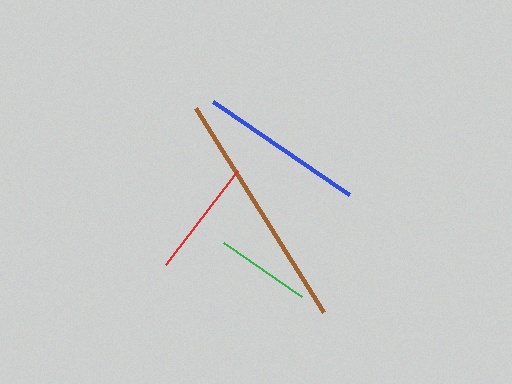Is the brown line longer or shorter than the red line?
The brown line is longer than the red line.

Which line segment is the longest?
The brown line is the longest at approximately 241 pixels.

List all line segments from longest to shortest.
From longest to shortest: brown, blue, red, green.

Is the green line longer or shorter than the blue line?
The blue line is longer than the green line.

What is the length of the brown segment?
The brown segment is approximately 241 pixels long.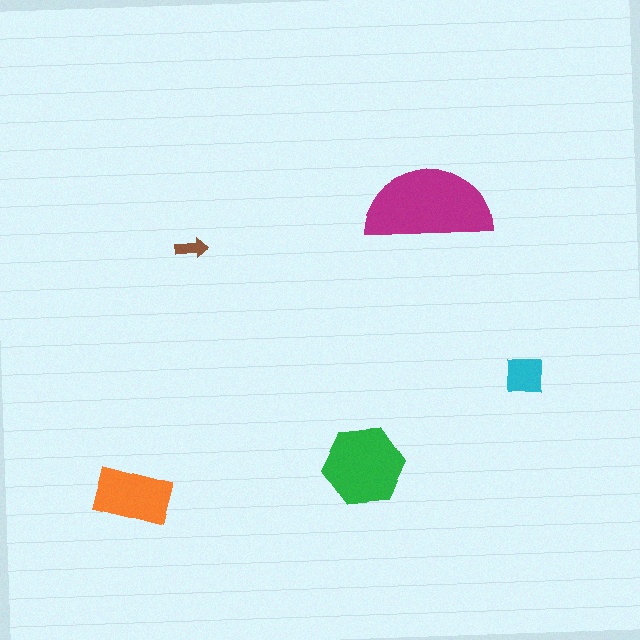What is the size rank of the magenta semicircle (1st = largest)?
1st.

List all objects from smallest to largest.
The brown arrow, the cyan square, the orange rectangle, the green hexagon, the magenta semicircle.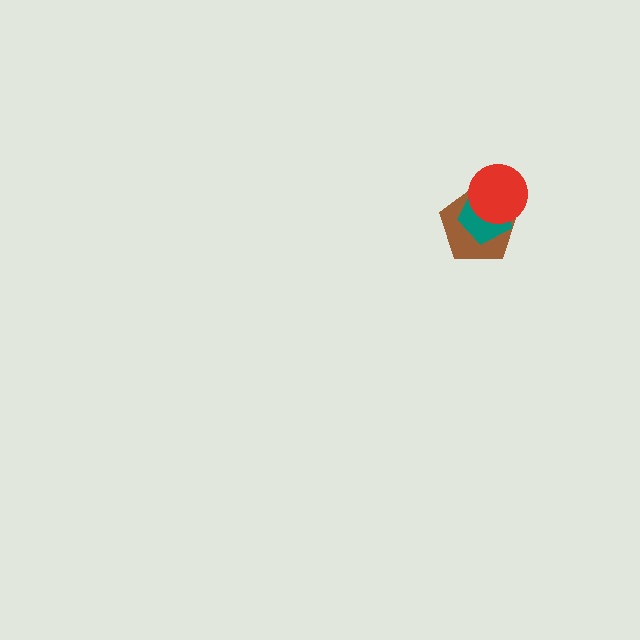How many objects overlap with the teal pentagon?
2 objects overlap with the teal pentagon.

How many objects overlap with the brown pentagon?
2 objects overlap with the brown pentagon.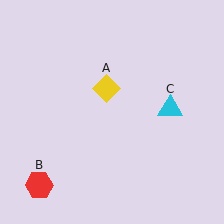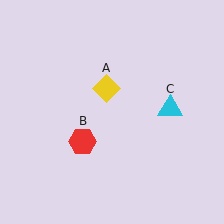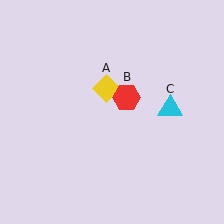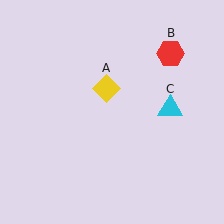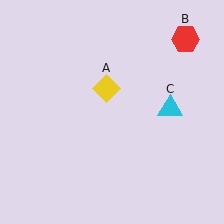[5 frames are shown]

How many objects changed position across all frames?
1 object changed position: red hexagon (object B).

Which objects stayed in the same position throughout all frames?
Yellow diamond (object A) and cyan triangle (object C) remained stationary.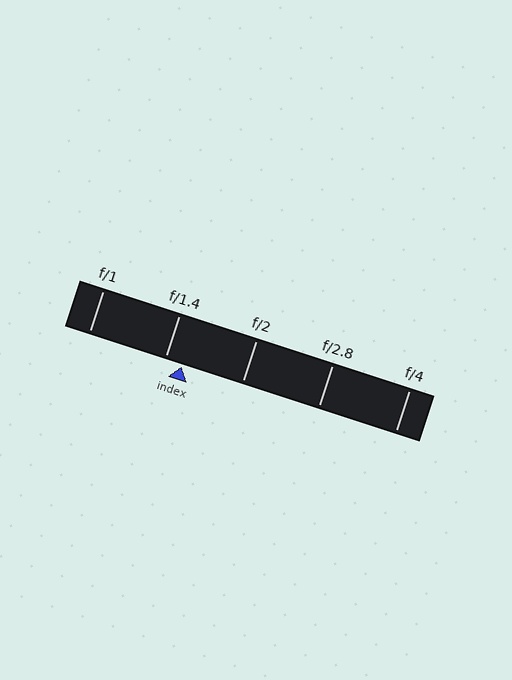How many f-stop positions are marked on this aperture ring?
There are 5 f-stop positions marked.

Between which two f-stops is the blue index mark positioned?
The index mark is between f/1.4 and f/2.